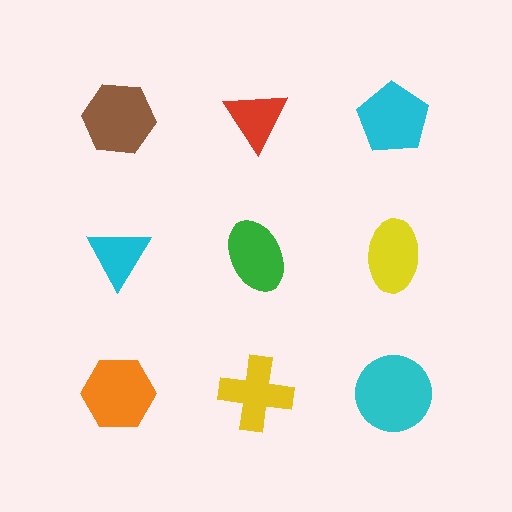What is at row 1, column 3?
A cyan pentagon.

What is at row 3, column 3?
A cyan circle.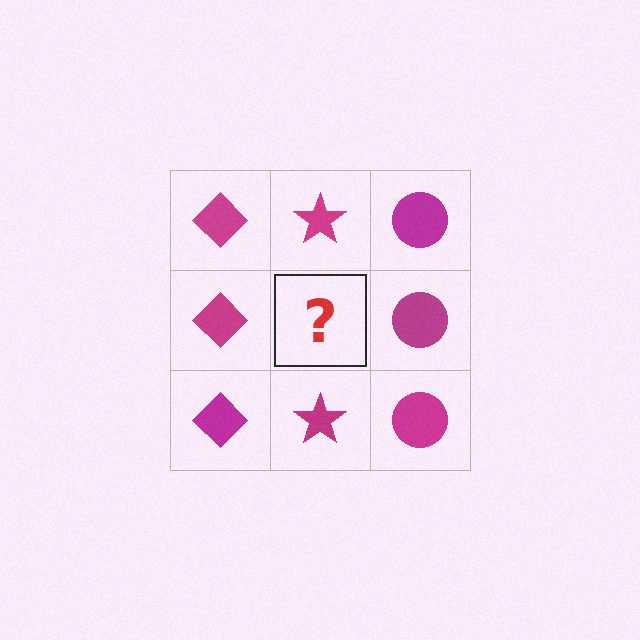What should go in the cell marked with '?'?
The missing cell should contain a magenta star.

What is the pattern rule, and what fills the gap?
The rule is that each column has a consistent shape. The gap should be filled with a magenta star.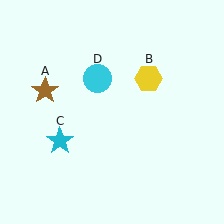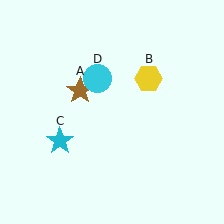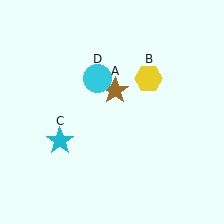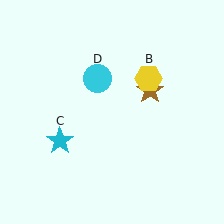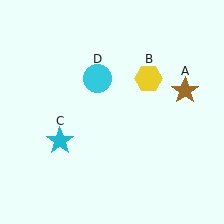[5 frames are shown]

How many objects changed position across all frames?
1 object changed position: brown star (object A).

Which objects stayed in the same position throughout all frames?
Yellow hexagon (object B) and cyan star (object C) and cyan circle (object D) remained stationary.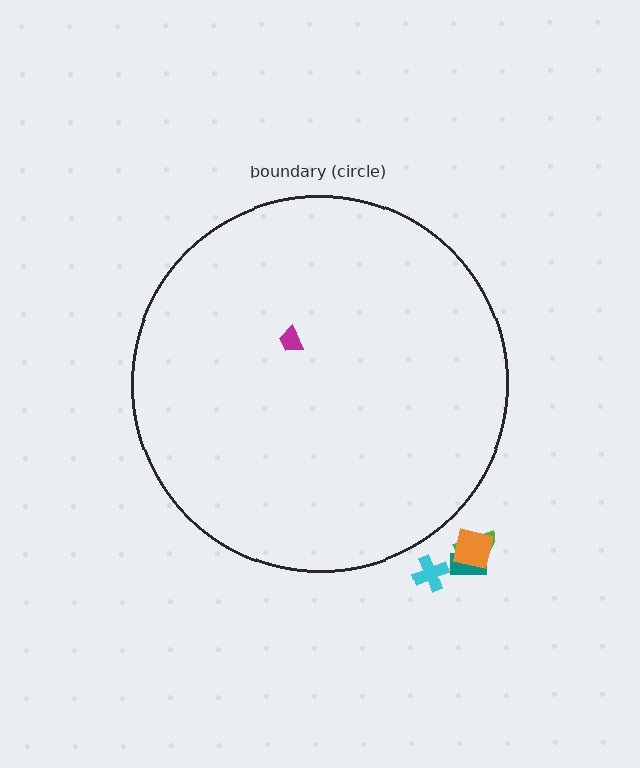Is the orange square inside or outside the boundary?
Outside.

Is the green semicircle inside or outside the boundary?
Outside.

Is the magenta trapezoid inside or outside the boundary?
Inside.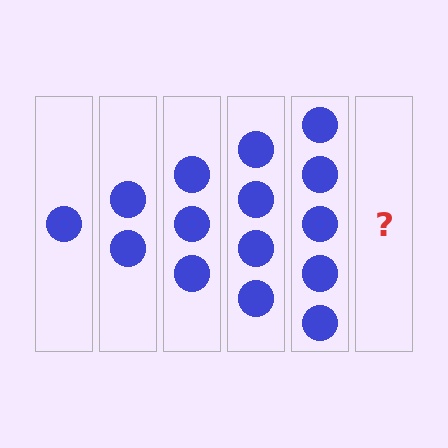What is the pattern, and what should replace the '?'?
The pattern is that each step adds one more circle. The '?' should be 6 circles.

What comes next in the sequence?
The next element should be 6 circles.